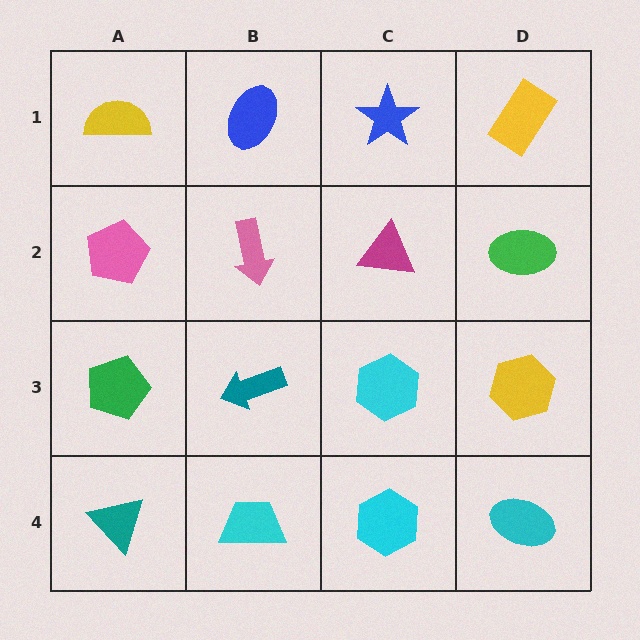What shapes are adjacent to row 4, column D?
A yellow hexagon (row 3, column D), a cyan hexagon (row 4, column C).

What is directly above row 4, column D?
A yellow hexagon.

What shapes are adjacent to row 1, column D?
A green ellipse (row 2, column D), a blue star (row 1, column C).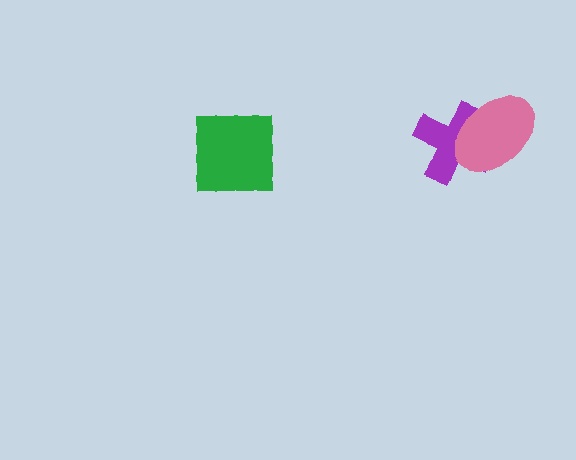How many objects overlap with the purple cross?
1 object overlaps with the purple cross.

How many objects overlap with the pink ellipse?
1 object overlaps with the pink ellipse.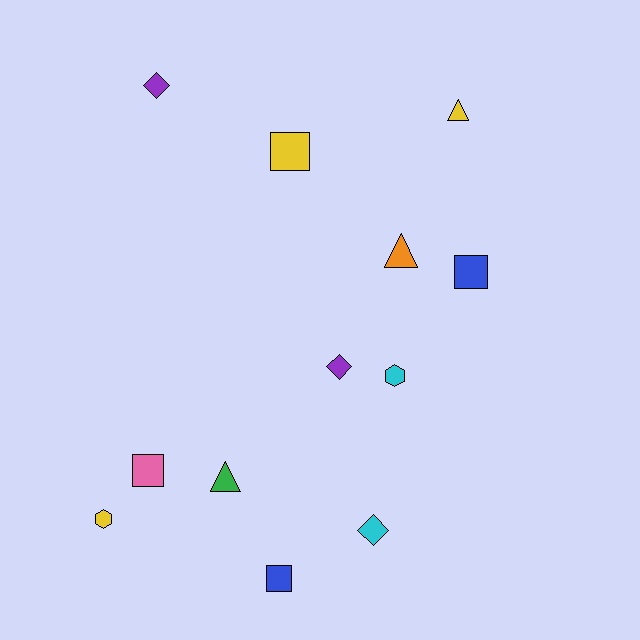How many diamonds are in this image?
There are 3 diamonds.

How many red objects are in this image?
There are no red objects.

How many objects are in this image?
There are 12 objects.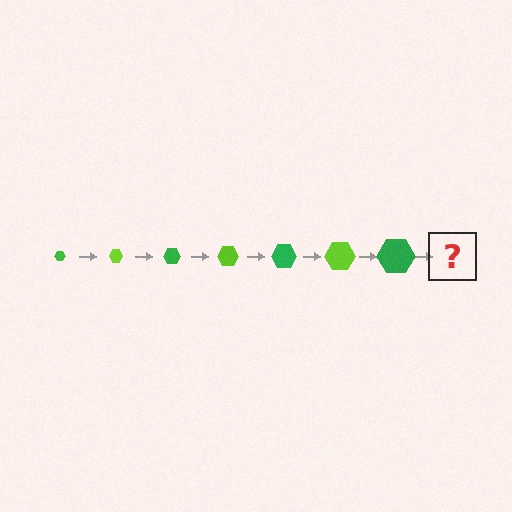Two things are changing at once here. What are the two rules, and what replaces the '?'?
The two rules are that the hexagon grows larger each step and the color cycles through green and lime. The '?' should be a lime hexagon, larger than the previous one.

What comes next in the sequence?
The next element should be a lime hexagon, larger than the previous one.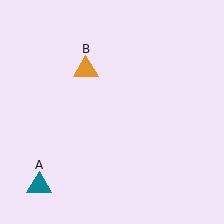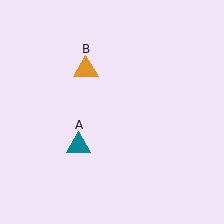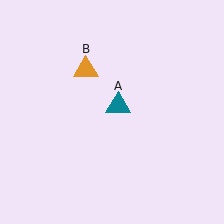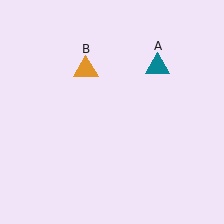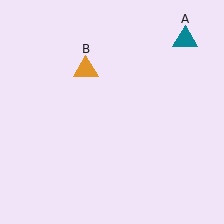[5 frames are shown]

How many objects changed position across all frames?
1 object changed position: teal triangle (object A).